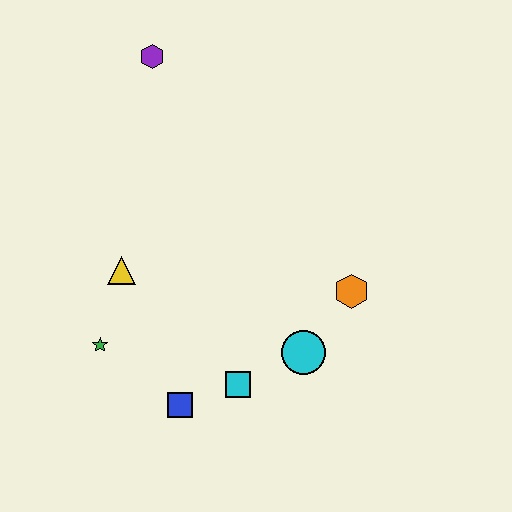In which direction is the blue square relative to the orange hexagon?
The blue square is to the left of the orange hexagon.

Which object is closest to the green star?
The yellow triangle is closest to the green star.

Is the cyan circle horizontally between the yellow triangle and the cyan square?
No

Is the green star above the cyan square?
Yes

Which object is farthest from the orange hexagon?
The purple hexagon is farthest from the orange hexagon.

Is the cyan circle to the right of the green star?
Yes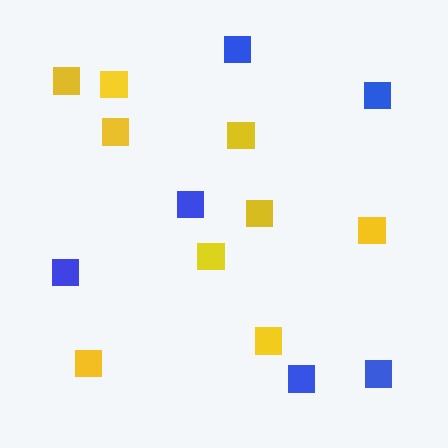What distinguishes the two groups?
There are 2 groups: one group of blue squares (6) and one group of yellow squares (9).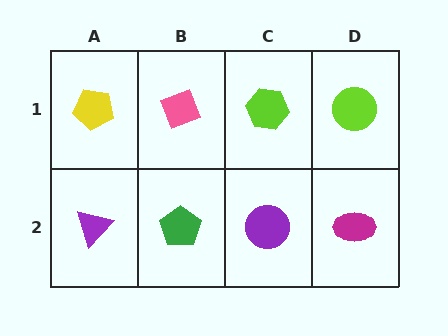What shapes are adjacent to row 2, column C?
A lime hexagon (row 1, column C), a green pentagon (row 2, column B), a magenta ellipse (row 2, column D).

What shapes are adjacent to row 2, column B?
A pink diamond (row 1, column B), a purple triangle (row 2, column A), a purple circle (row 2, column C).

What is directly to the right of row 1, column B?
A lime hexagon.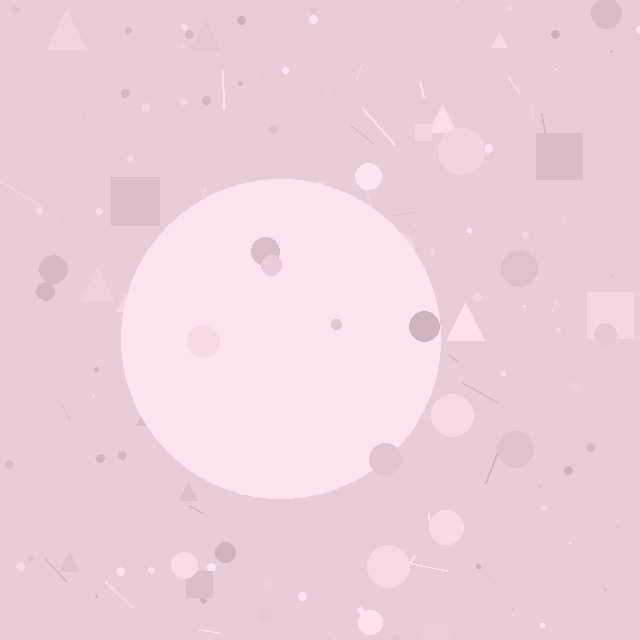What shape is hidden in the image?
A circle is hidden in the image.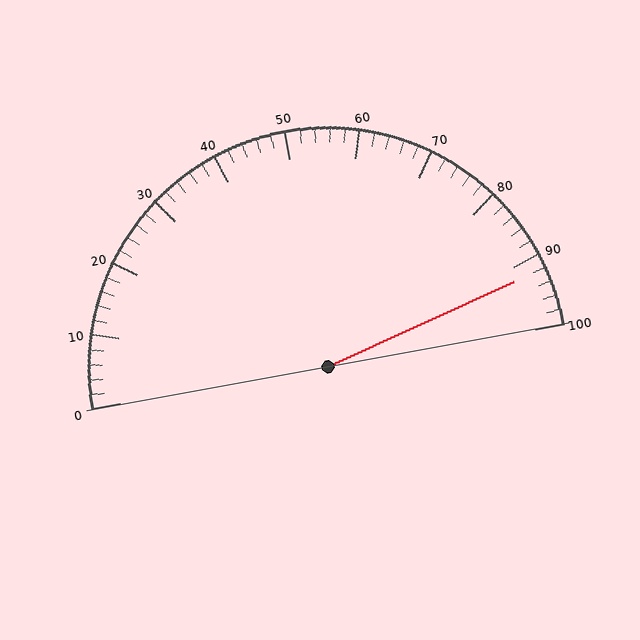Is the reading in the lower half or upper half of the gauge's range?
The reading is in the upper half of the range (0 to 100).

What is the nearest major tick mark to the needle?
The nearest major tick mark is 90.